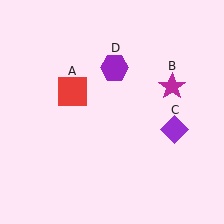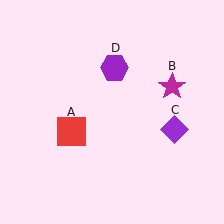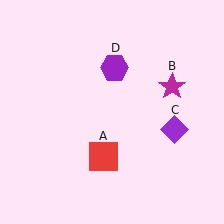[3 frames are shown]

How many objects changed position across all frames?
1 object changed position: red square (object A).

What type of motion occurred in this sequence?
The red square (object A) rotated counterclockwise around the center of the scene.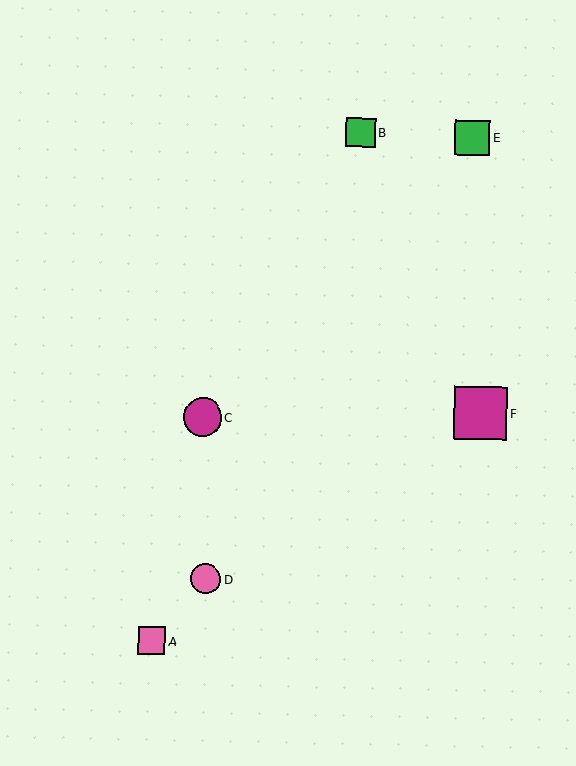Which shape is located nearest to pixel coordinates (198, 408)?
The magenta circle (labeled C) at (203, 417) is nearest to that location.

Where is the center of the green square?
The center of the green square is at (361, 133).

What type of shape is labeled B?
Shape B is a green square.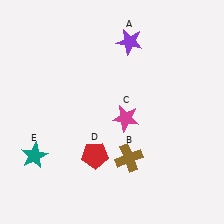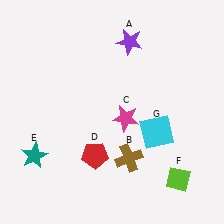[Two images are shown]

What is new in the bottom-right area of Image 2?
A cyan square (G) was added in the bottom-right area of Image 2.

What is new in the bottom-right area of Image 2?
A lime diamond (F) was added in the bottom-right area of Image 2.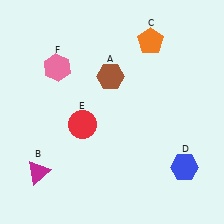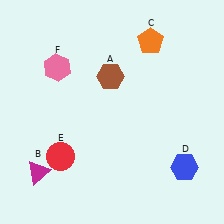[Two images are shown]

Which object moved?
The red circle (E) moved down.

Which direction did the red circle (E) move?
The red circle (E) moved down.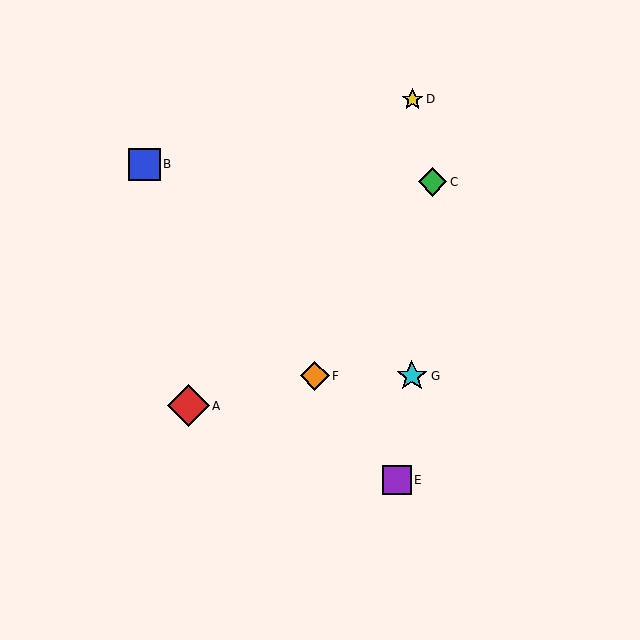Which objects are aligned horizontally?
Objects F, G are aligned horizontally.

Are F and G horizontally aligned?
Yes, both are at y≈376.